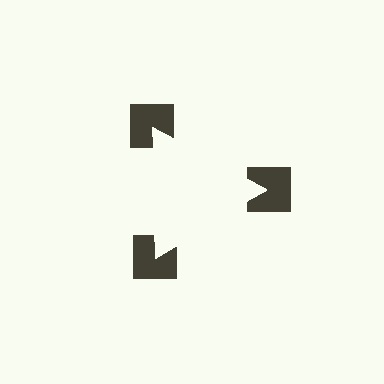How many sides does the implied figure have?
3 sides.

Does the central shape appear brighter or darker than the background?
It typically appears slightly brighter than the background, even though no actual brightness change is drawn.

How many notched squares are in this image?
There are 3 — one at each vertex of the illusory triangle.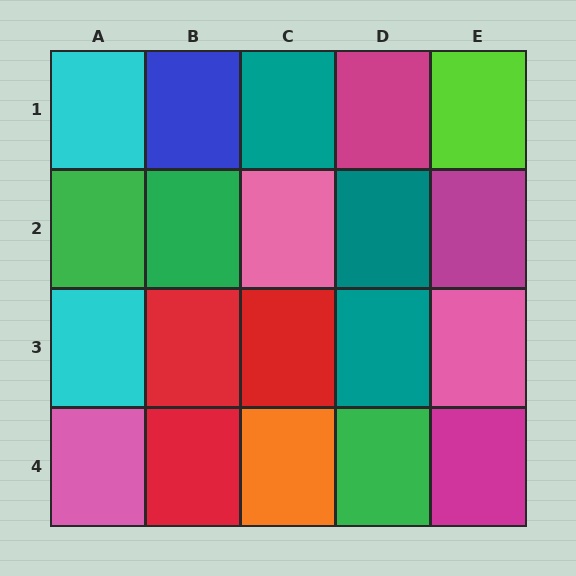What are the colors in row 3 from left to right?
Cyan, red, red, teal, pink.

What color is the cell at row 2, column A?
Green.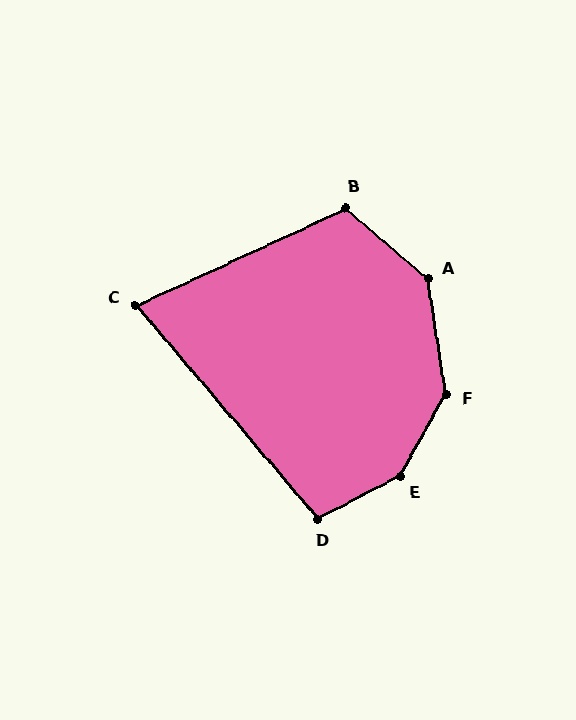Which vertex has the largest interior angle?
E, at approximately 146 degrees.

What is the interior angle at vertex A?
Approximately 139 degrees (obtuse).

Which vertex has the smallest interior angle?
C, at approximately 74 degrees.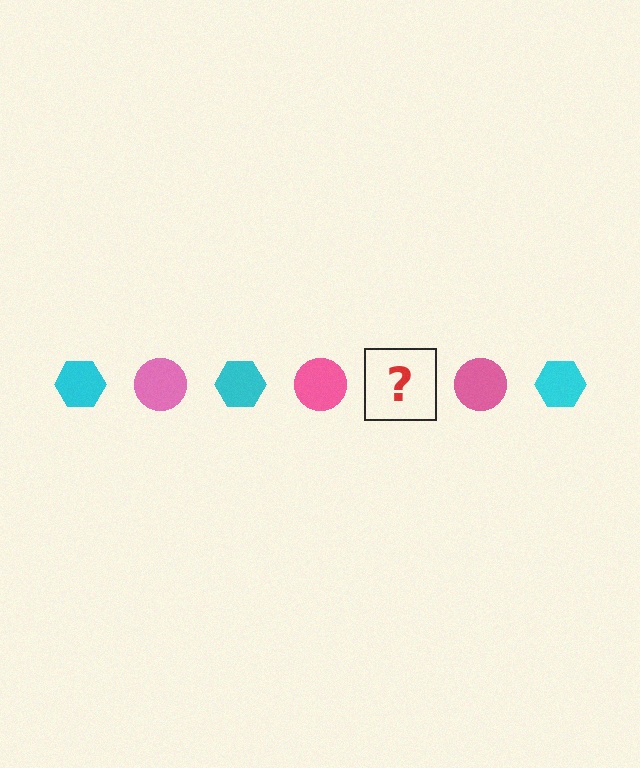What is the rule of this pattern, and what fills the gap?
The rule is that the pattern alternates between cyan hexagon and pink circle. The gap should be filled with a cyan hexagon.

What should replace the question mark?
The question mark should be replaced with a cyan hexagon.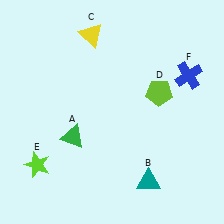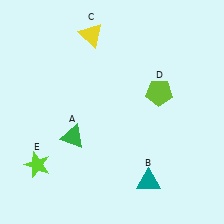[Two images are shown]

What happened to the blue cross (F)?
The blue cross (F) was removed in Image 2. It was in the top-right area of Image 1.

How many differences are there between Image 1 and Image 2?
There is 1 difference between the two images.